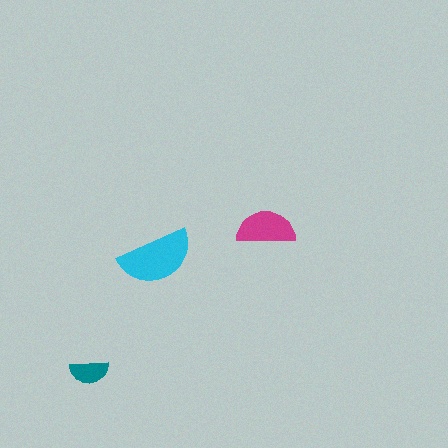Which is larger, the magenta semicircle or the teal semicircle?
The magenta one.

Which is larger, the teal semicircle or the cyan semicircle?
The cyan one.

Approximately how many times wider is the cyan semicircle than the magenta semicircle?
About 1.5 times wider.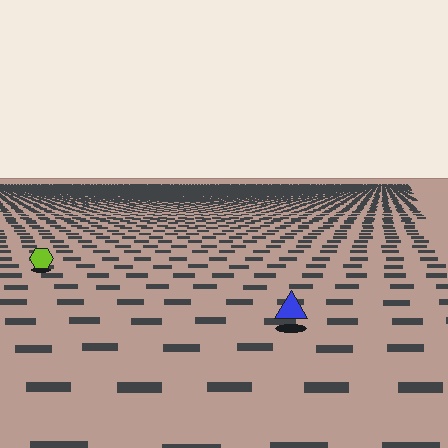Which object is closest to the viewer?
The blue triangle is closest. The texture marks near it are larger and more spread out.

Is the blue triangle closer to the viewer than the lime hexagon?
Yes. The blue triangle is closer — you can tell from the texture gradient: the ground texture is coarser near it.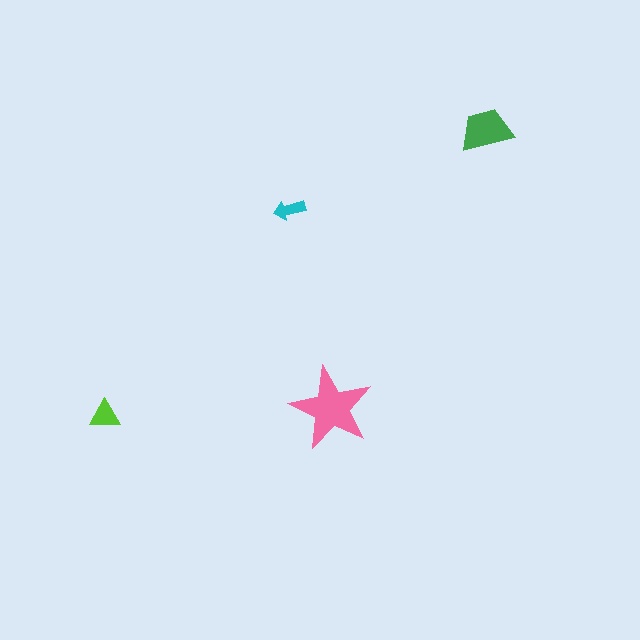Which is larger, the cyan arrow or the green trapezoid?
The green trapezoid.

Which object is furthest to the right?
The green trapezoid is rightmost.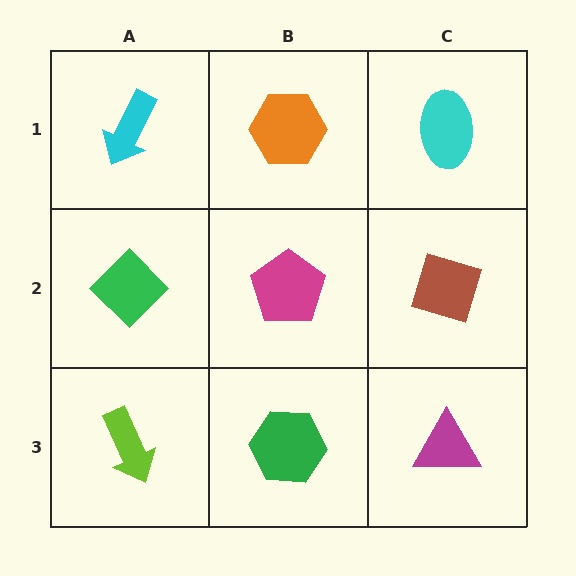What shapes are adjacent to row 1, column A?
A green diamond (row 2, column A), an orange hexagon (row 1, column B).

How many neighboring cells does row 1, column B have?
3.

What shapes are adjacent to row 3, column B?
A magenta pentagon (row 2, column B), a lime arrow (row 3, column A), a magenta triangle (row 3, column C).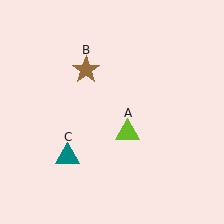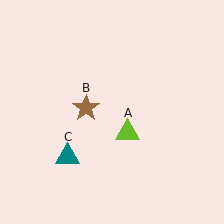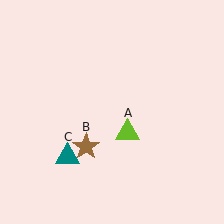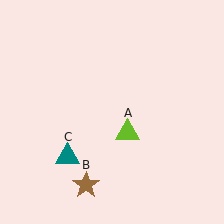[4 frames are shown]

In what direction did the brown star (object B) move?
The brown star (object B) moved down.